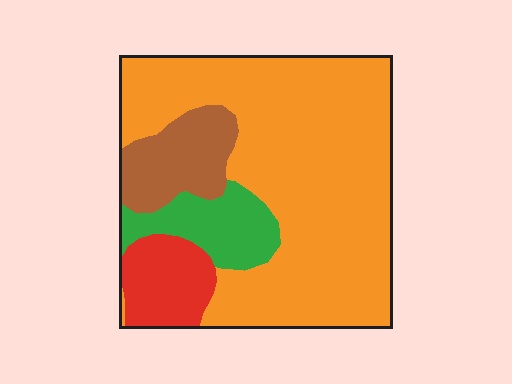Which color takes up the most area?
Orange, at roughly 65%.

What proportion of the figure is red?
Red takes up less than a sixth of the figure.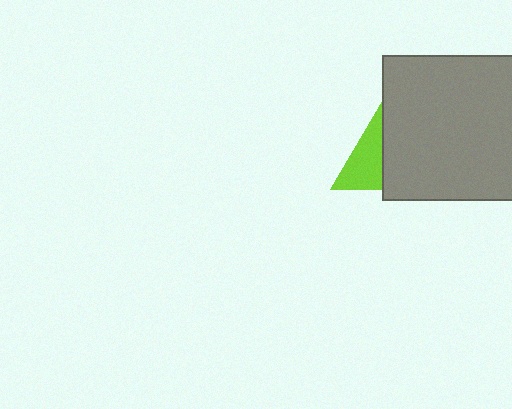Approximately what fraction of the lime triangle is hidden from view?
Roughly 53% of the lime triangle is hidden behind the gray square.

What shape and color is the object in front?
The object in front is a gray square.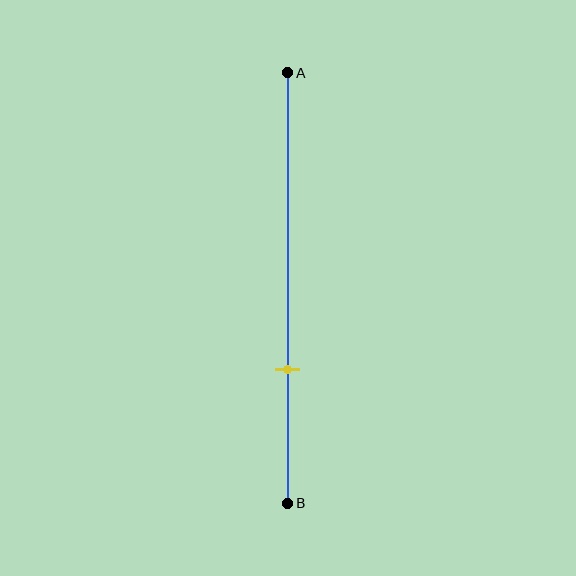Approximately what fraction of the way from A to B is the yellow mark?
The yellow mark is approximately 70% of the way from A to B.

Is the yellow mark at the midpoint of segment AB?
No, the mark is at about 70% from A, not at the 50% midpoint.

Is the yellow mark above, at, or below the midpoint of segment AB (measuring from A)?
The yellow mark is below the midpoint of segment AB.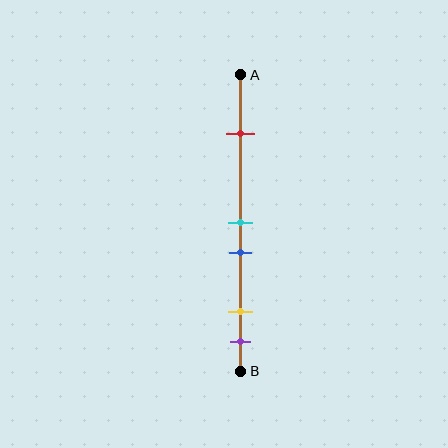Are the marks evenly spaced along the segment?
No, the marks are not evenly spaced.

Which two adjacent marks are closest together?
The cyan and blue marks are the closest adjacent pair.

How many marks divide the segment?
There are 5 marks dividing the segment.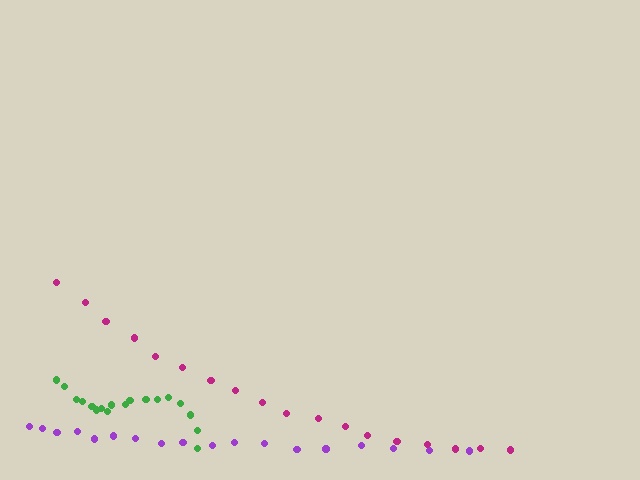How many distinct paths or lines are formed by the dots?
There are 3 distinct paths.